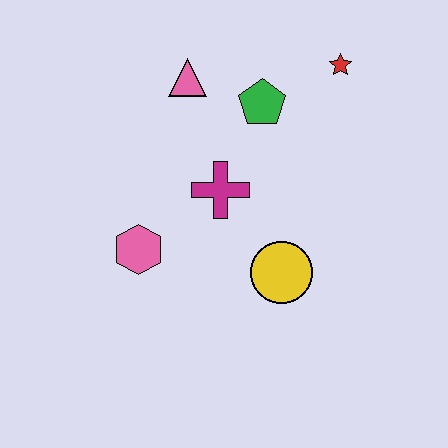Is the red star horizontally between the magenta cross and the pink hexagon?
No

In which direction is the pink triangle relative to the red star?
The pink triangle is to the left of the red star.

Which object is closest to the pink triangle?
The green pentagon is closest to the pink triangle.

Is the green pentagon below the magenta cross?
No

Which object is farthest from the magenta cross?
The red star is farthest from the magenta cross.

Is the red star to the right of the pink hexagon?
Yes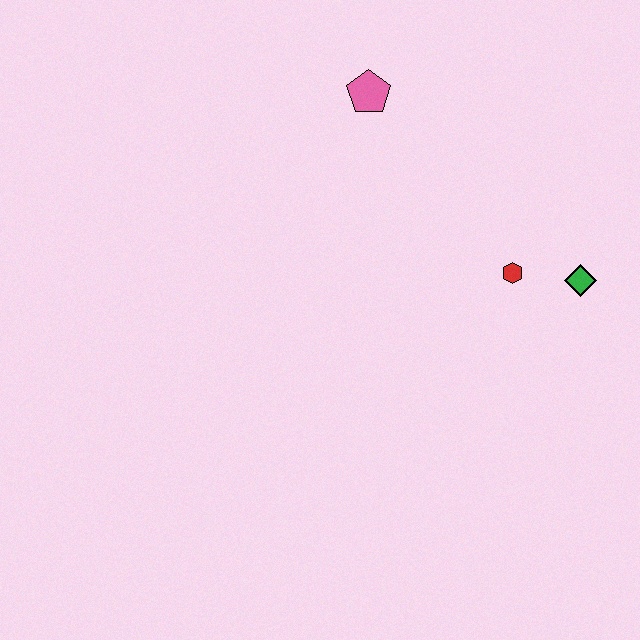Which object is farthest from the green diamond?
The pink pentagon is farthest from the green diamond.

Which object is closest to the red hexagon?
The green diamond is closest to the red hexagon.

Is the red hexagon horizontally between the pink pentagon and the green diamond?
Yes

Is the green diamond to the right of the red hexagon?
Yes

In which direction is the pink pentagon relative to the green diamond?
The pink pentagon is to the left of the green diamond.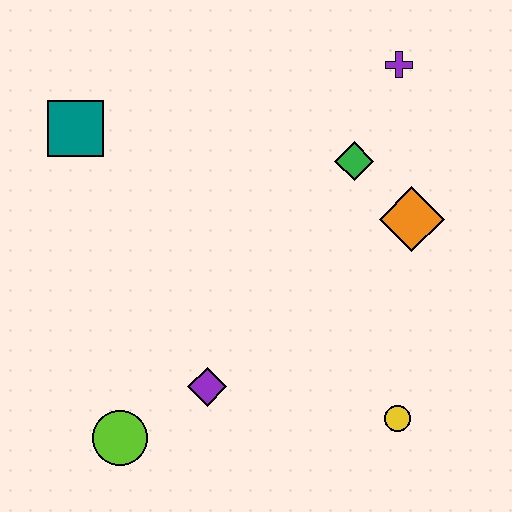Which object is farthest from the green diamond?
The lime circle is farthest from the green diamond.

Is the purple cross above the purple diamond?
Yes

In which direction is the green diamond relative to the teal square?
The green diamond is to the right of the teal square.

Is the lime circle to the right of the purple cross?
No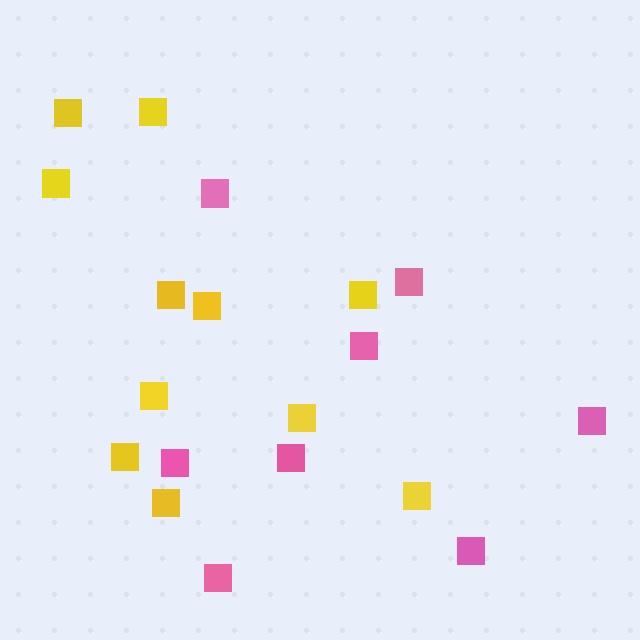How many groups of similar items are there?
There are 2 groups: one group of pink squares (8) and one group of yellow squares (11).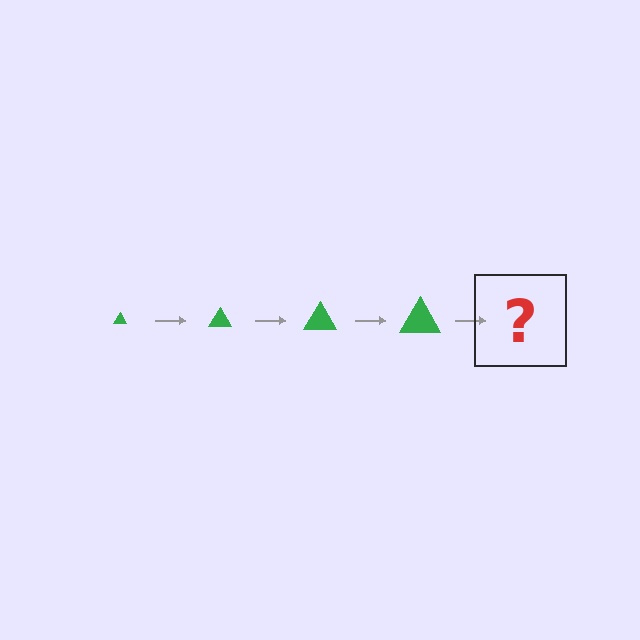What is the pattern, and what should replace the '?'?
The pattern is that the triangle gets progressively larger each step. The '?' should be a green triangle, larger than the previous one.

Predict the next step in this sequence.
The next step is a green triangle, larger than the previous one.